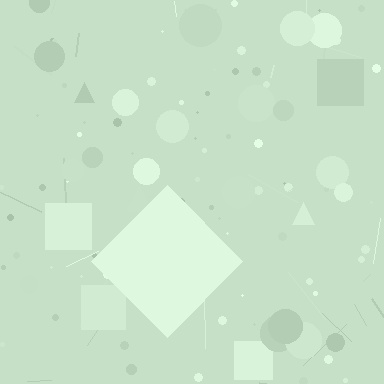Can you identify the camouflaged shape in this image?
The camouflaged shape is a diamond.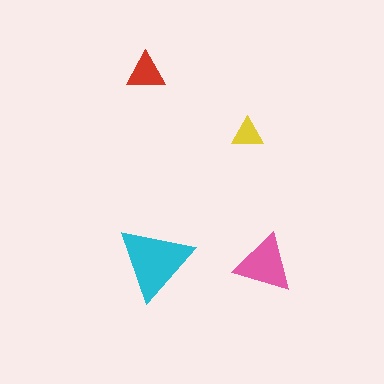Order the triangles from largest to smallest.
the cyan one, the pink one, the red one, the yellow one.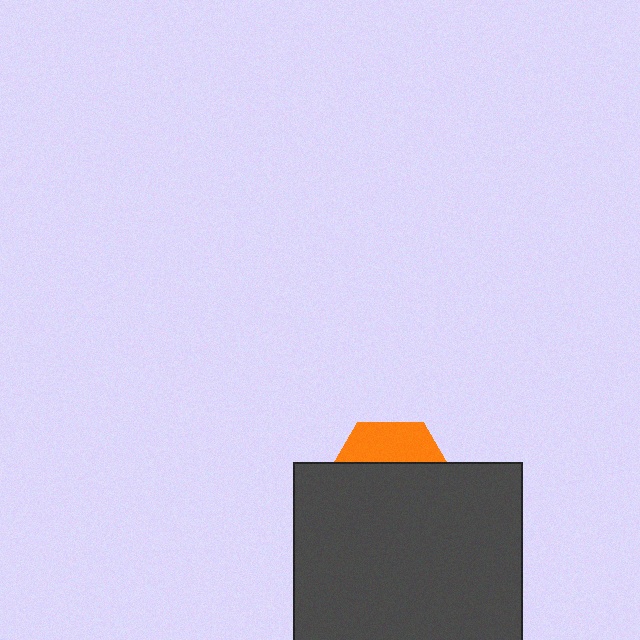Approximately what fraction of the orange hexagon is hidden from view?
Roughly 69% of the orange hexagon is hidden behind the dark gray square.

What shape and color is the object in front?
The object in front is a dark gray square.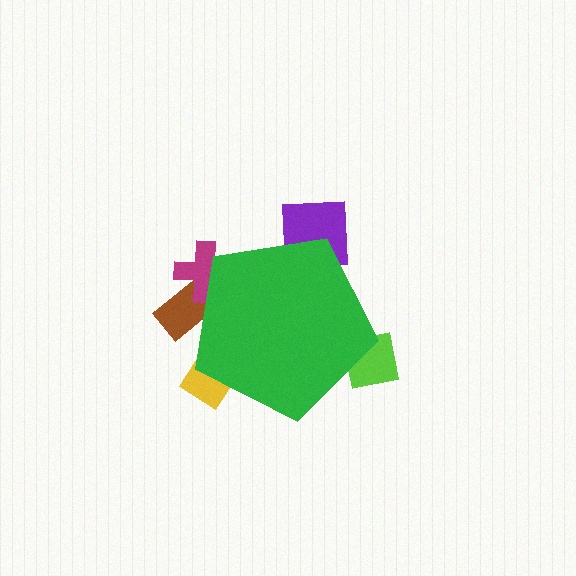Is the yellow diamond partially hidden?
Yes, the yellow diamond is partially hidden behind the green pentagon.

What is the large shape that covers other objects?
A green pentagon.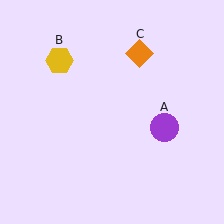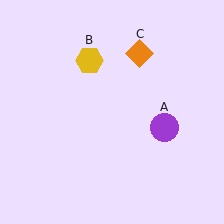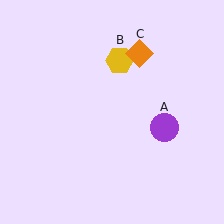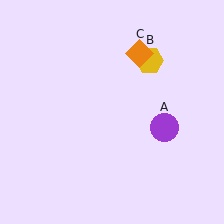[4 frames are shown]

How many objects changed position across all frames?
1 object changed position: yellow hexagon (object B).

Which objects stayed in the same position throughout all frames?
Purple circle (object A) and orange diamond (object C) remained stationary.